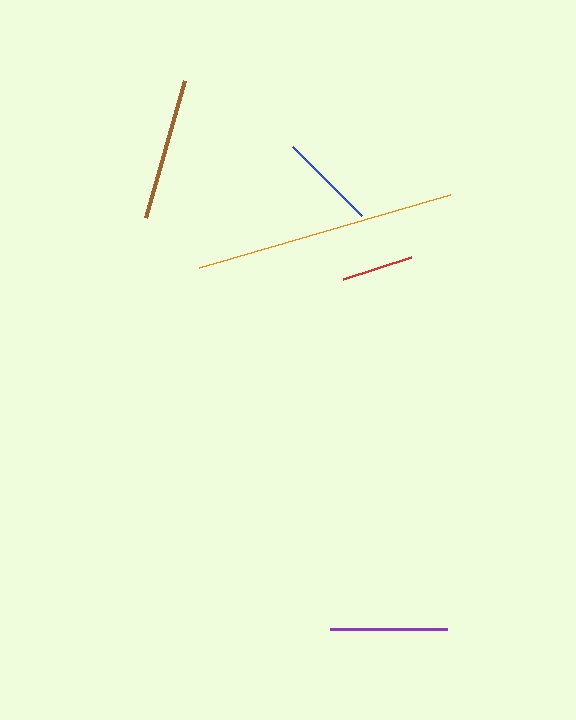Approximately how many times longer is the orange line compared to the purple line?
The orange line is approximately 2.2 times the length of the purple line.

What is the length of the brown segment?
The brown segment is approximately 142 pixels long.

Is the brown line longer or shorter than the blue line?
The brown line is longer than the blue line.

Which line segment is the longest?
The orange line is the longest at approximately 262 pixels.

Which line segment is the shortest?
The red line is the shortest at approximately 71 pixels.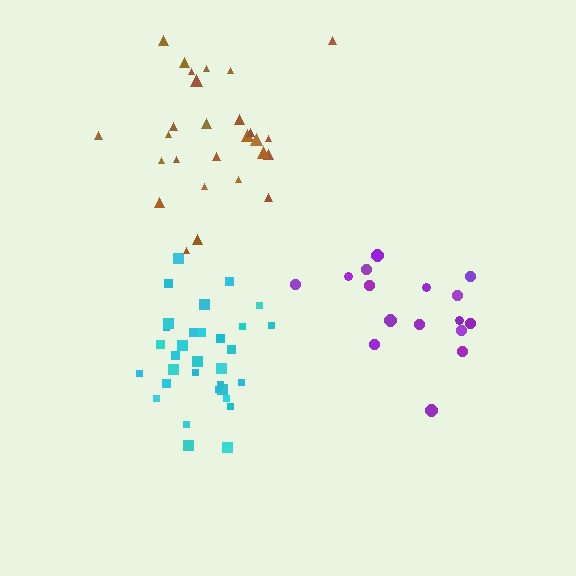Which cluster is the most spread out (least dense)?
Purple.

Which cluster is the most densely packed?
Cyan.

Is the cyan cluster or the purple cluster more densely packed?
Cyan.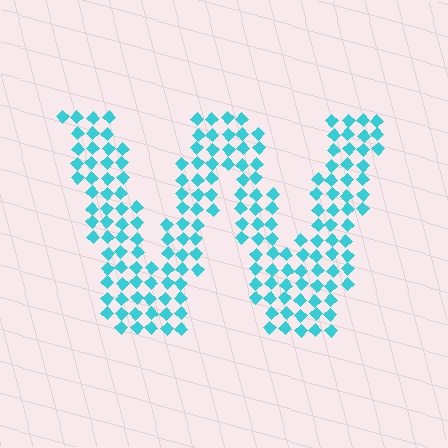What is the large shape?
The large shape is the letter W.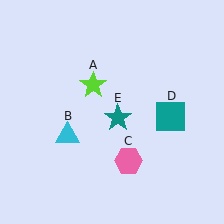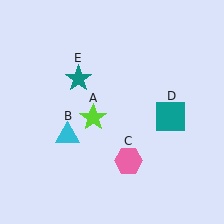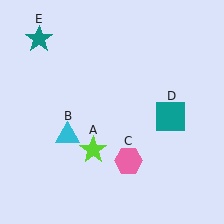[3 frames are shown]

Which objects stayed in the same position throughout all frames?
Cyan triangle (object B) and pink hexagon (object C) and teal square (object D) remained stationary.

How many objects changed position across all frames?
2 objects changed position: lime star (object A), teal star (object E).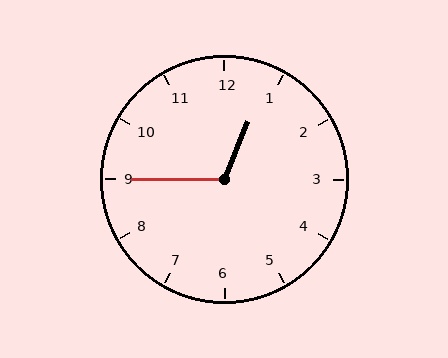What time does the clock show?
12:45.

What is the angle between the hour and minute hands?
Approximately 112 degrees.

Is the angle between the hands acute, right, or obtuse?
It is obtuse.